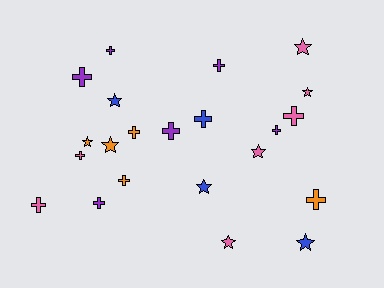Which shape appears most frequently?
Cross, with 13 objects.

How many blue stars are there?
There are 3 blue stars.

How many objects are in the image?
There are 22 objects.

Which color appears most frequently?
Pink, with 7 objects.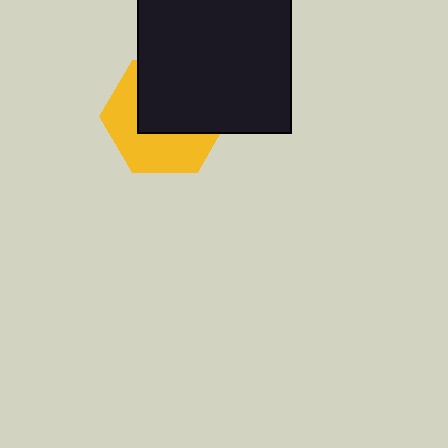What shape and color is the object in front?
The object in front is a black square.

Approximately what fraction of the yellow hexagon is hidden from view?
Roughly 52% of the yellow hexagon is hidden behind the black square.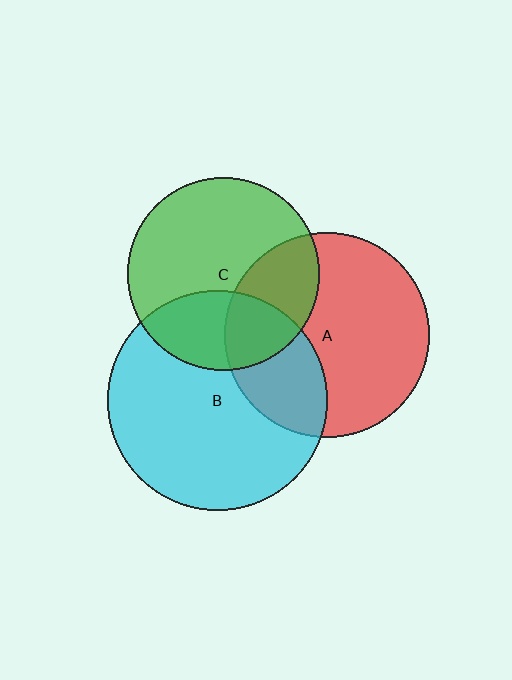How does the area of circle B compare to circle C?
Approximately 1.3 times.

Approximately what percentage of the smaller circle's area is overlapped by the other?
Approximately 30%.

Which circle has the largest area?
Circle B (cyan).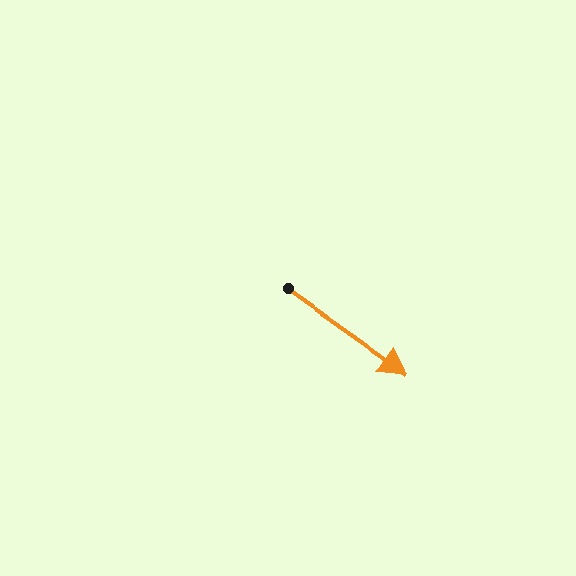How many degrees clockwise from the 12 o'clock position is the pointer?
Approximately 125 degrees.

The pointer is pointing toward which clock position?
Roughly 4 o'clock.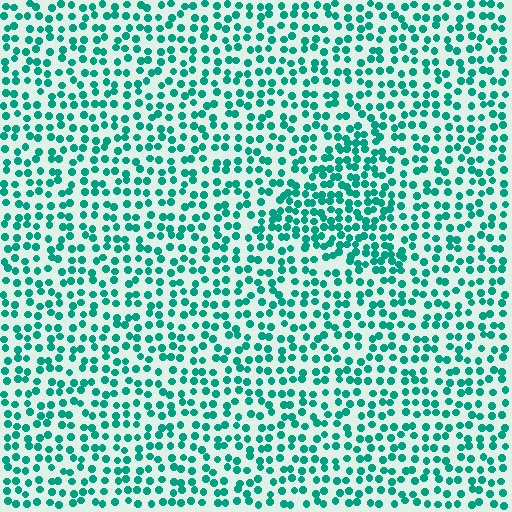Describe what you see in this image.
The image contains small teal elements arranged at two different densities. A triangle-shaped region is visible where the elements are more densely packed than the surrounding area.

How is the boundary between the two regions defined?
The boundary is defined by a change in element density (approximately 1.6x ratio). All elements are the same color, size, and shape.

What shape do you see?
I see a triangle.